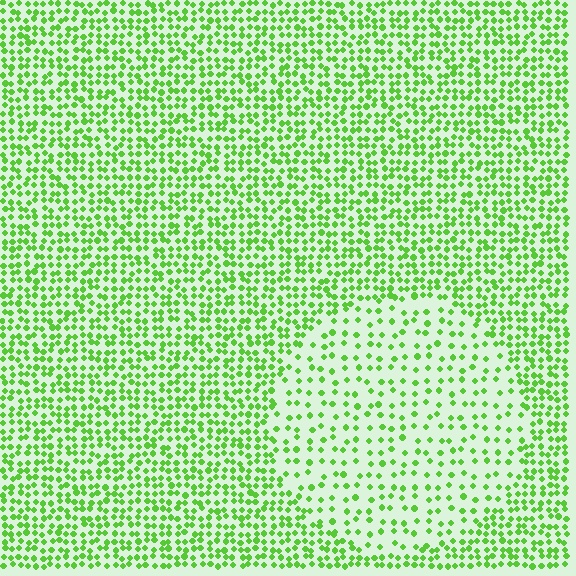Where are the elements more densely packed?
The elements are more densely packed outside the circle boundary.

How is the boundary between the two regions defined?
The boundary is defined by a change in element density (approximately 2.2x ratio). All elements are the same color, size, and shape.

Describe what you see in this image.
The image contains small lime elements arranged at two different densities. A circle-shaped region is visible where the elements are less densely packed than the surrounding area.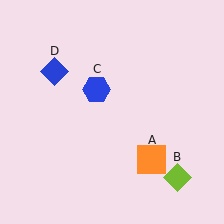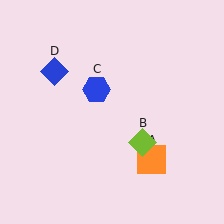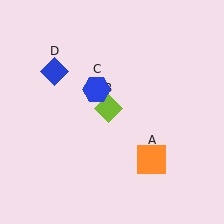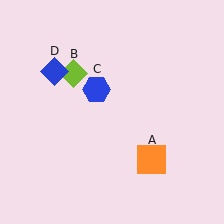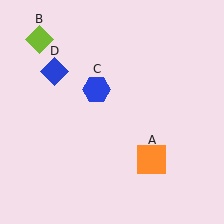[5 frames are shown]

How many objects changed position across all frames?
1 object changed position: lime diamond (object B).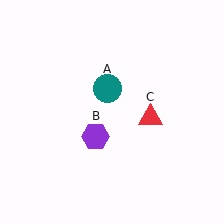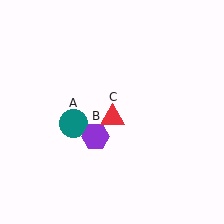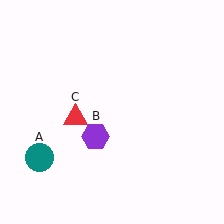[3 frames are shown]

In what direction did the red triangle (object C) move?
The red triangle (object C) moved left.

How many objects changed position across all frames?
2 objects changed position: teal circle (object A), red triangle (object C).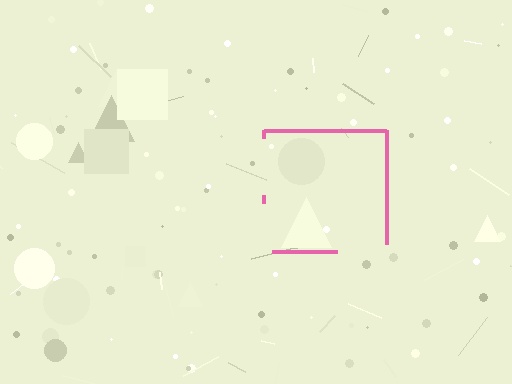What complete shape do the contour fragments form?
The contour fragments form a square.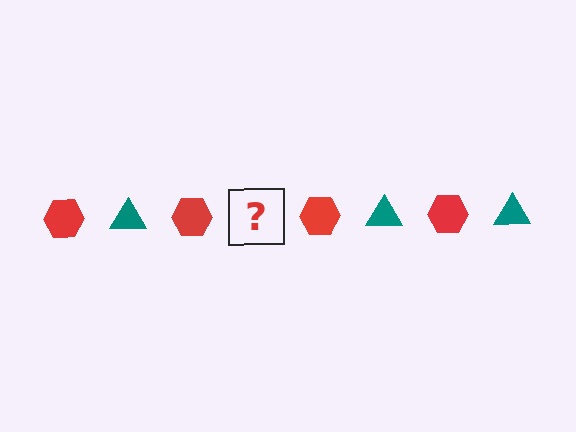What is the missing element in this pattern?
The missing element is a teal triangle.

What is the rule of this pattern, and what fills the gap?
The rule is that the pattern alternates between red hexagon and teal triangle. The gap should be filled with a teal triangle.